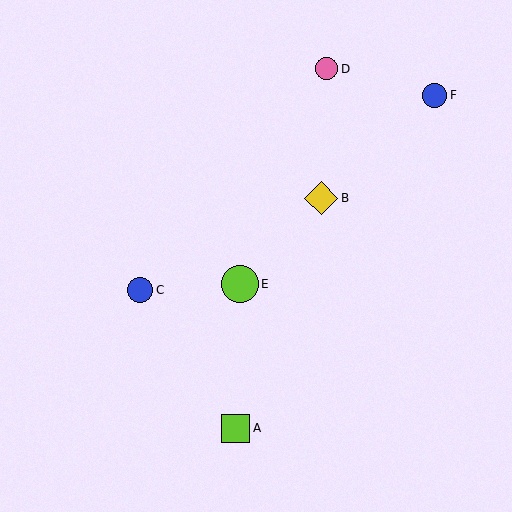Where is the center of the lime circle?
The center of the lime circle is at (240, 284).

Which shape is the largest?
The lime circle (labeled E) is the largest.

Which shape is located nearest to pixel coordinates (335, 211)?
The yellow diamond (labeled B) at (321, 198) is nearest to that location.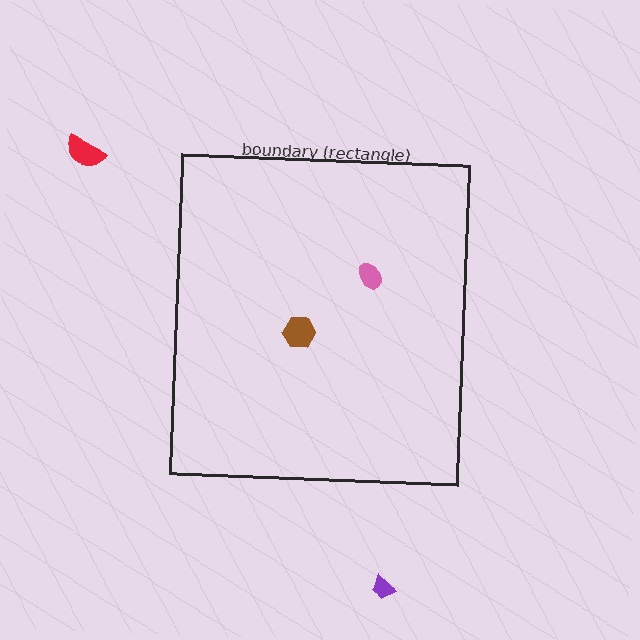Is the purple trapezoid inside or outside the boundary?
Outside.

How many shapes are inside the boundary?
2 inside, 2 outside.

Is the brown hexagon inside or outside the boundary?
Inside.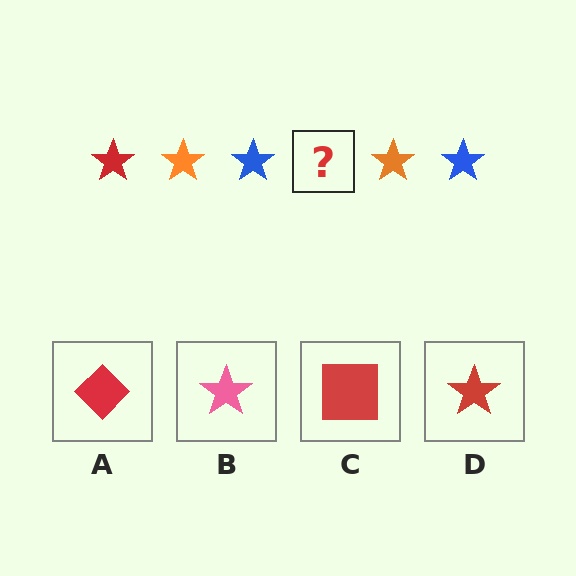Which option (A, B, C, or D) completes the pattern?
D.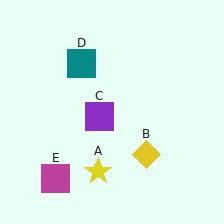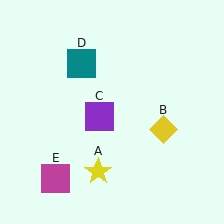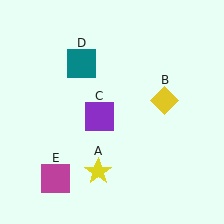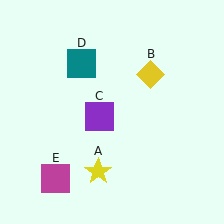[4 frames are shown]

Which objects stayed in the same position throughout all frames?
Yellow star (object A) and purple square (object C) and teal square (object D) and magenta square (object E) remained stationary.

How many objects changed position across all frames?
1 object changed position: yellow diamond (object B).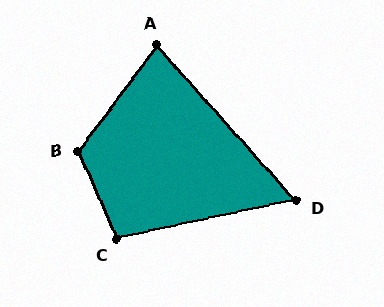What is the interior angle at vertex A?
Approximately 79 degrees (acute).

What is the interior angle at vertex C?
Approximately 101 degrees (obtuse).